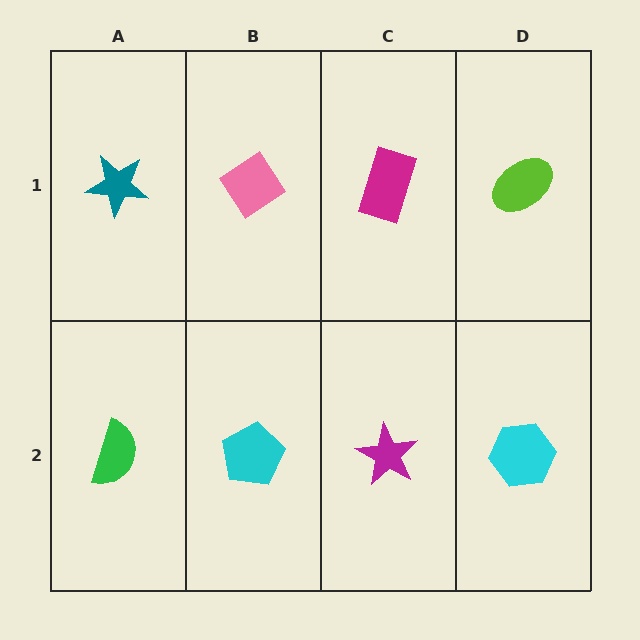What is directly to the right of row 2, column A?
A cyan pentagon.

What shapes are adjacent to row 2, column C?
A magenta rectangle (row 1, column C), a cyan pentagon (row 2, column B), a cyan hexagon (row 2, column D).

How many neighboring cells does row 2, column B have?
3.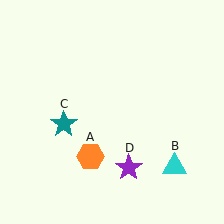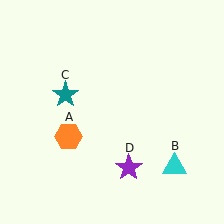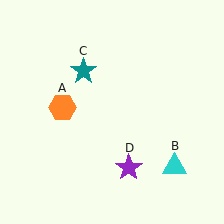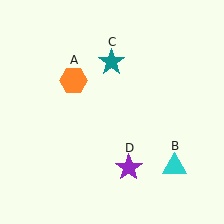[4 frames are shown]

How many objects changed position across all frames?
2 objects changed position: orange hexagon (object A), teal star (object C).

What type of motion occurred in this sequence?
The orange hexagon (object A), teal star (object C) rotated clockwise around the center of the scene.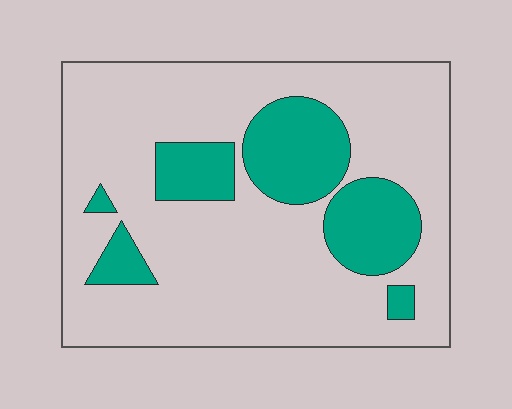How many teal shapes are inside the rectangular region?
6.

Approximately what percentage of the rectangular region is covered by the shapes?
Approximately 25%.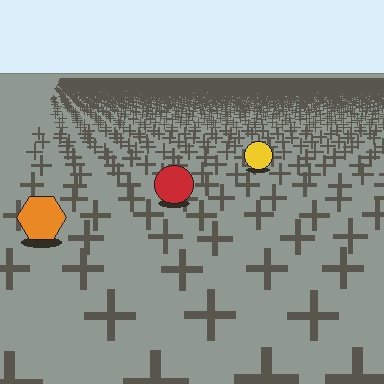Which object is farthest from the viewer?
The yellow circle is farthest from the viewer. It appears smaller and the ground texture around it is denser.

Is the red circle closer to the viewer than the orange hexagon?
No. The orange hexagon is closer — you can tell from the texture gradient: the ground texture is coarser near it.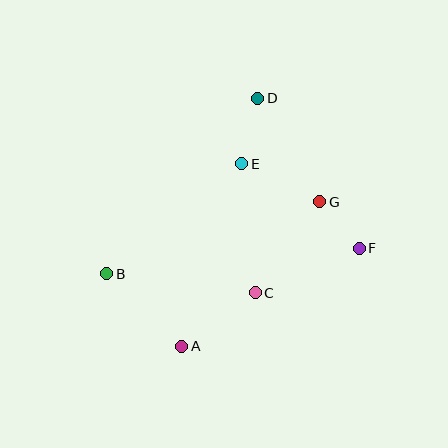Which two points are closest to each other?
Points F and G are closest to each other.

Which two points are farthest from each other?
Points A and D are farthest from each other.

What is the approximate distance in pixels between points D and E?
The distance between D and E is approximately 68 pixels.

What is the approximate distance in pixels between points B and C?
The distance between B and C is approximately 150 pixels.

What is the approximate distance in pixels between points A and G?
The distance between A and G is approximately 200 pixels.